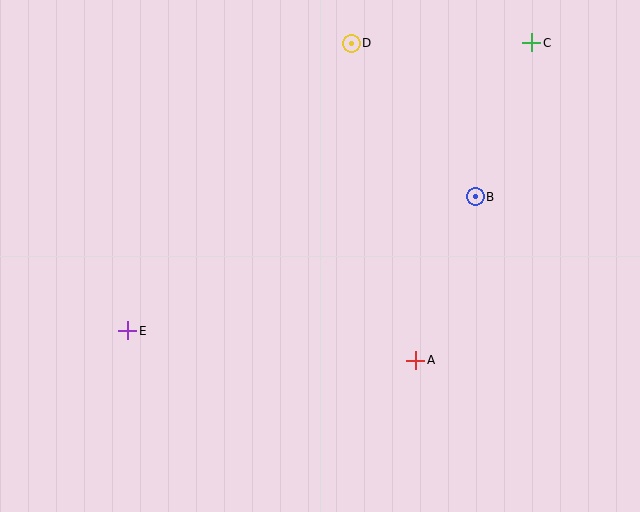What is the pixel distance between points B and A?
The distance between B and A is 174 pixels.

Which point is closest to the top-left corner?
Point D is closest to the top-left corner.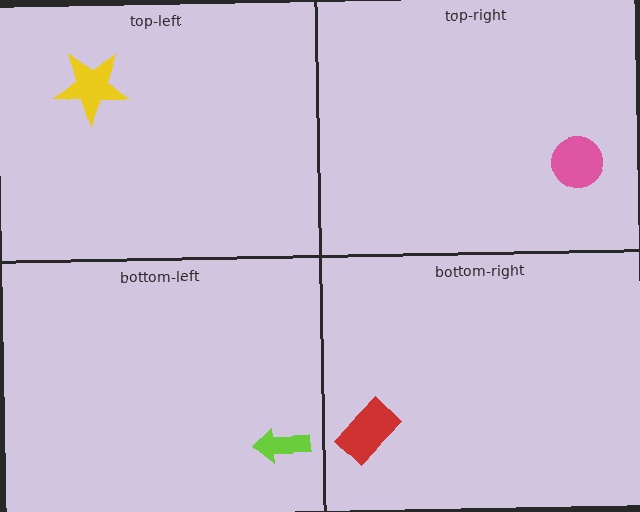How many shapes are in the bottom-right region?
1.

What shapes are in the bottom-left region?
The lime arrow.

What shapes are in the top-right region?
The pink circle.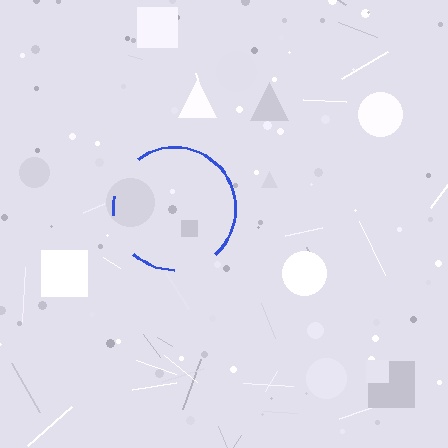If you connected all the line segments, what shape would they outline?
They would outline a circle.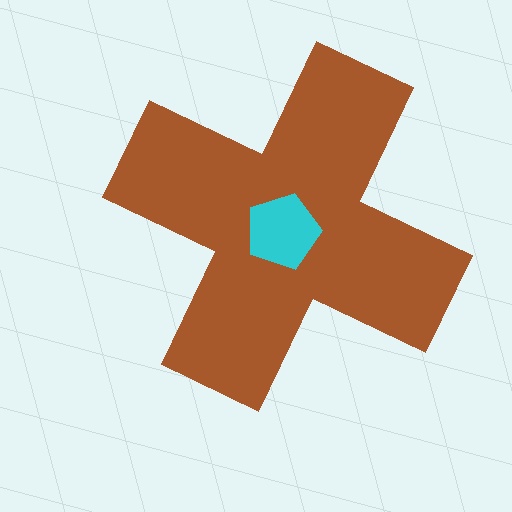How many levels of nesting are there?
2.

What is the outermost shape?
The brown cross.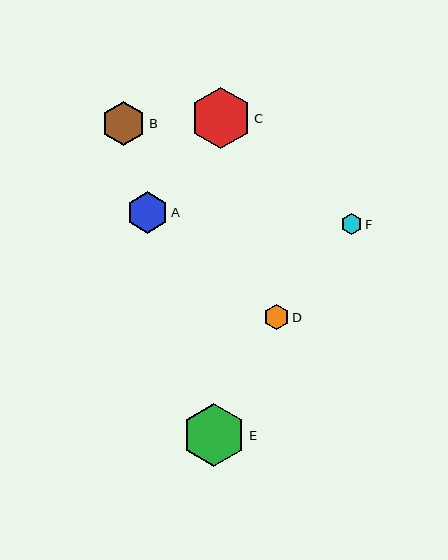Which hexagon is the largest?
Hexagon E is the largest with a size of approximately 64 pixels.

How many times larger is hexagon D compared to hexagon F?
Hexagon D is approximately 1.2 times the size of hexagon F.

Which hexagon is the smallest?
Hexagon F is the smallest with a size of approximately 21 pixels.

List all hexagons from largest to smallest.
From largest to smallest: E, C, B, A, D, F.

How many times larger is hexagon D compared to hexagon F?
Hexagon D is approximately 1.2 times the size of hexagon F.